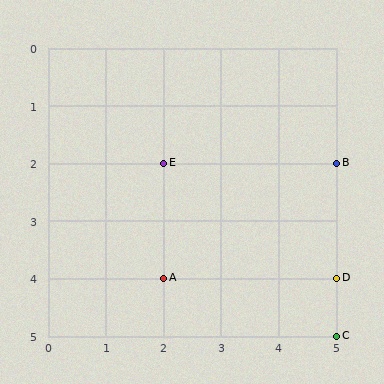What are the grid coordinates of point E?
Point E is at grid coordinates (2, 2).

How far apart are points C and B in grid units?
Points C and B are 3 rows apart.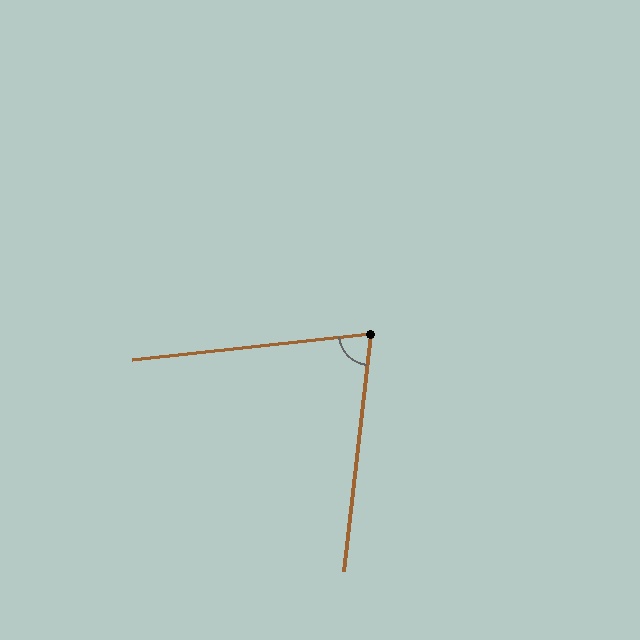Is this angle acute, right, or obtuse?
It is acute.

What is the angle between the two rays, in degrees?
Approximately 77 degrees.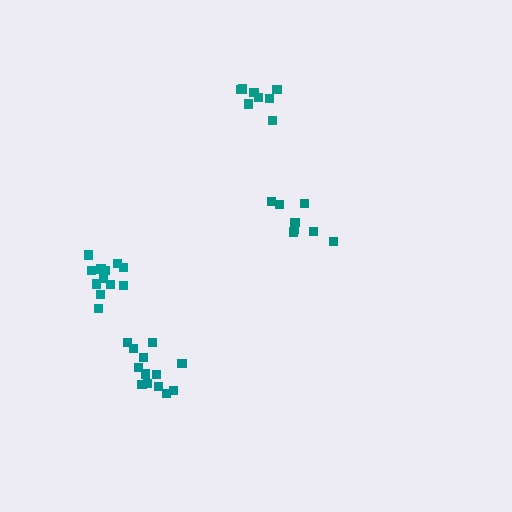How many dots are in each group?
Group 1: 9 dots, Group 2: 8 dots, Group 3: 12 dots, Group 4: 13 dots (42 total).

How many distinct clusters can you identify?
There are 4 distinct clusters.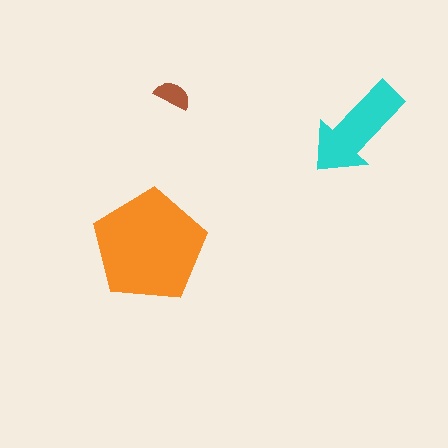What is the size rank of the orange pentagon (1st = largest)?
1st.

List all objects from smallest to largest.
The brown semicircle, the cyan arrow, the orange pentagon.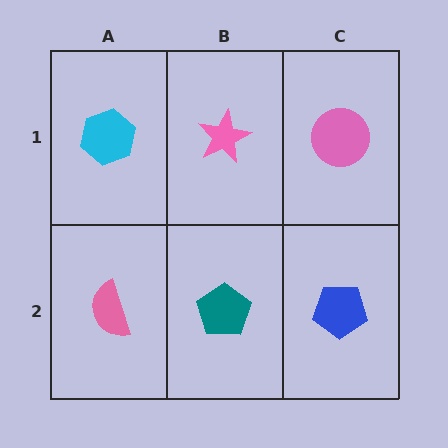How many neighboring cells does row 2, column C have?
2.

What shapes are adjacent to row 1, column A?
A pink semicircle (row 2, column A), a pink star (row 1, column B).